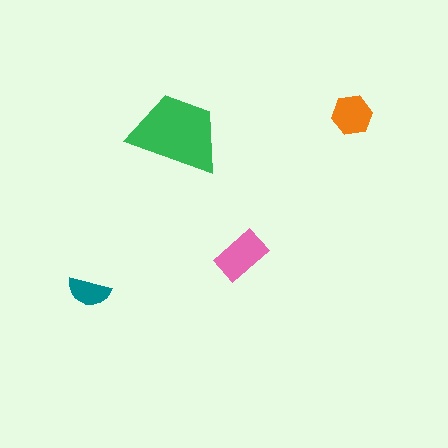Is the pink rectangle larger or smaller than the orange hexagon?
Larger.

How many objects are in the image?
There are 4 objects in the image.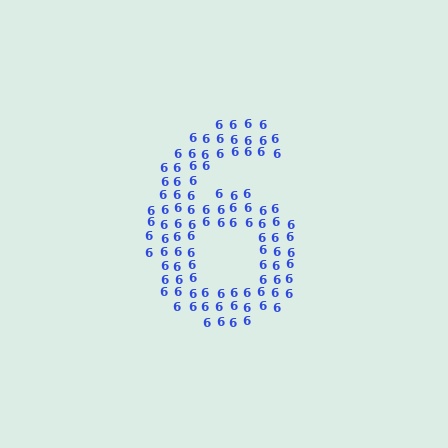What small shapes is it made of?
It is made of small digit 6's.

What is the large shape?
The large shape is the digit 6.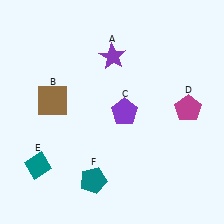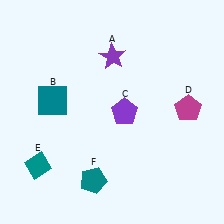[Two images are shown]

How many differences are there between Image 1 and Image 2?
There is 1 difference between the two images.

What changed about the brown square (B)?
In Image 1, B is brown. In Image 2, it changed to teal.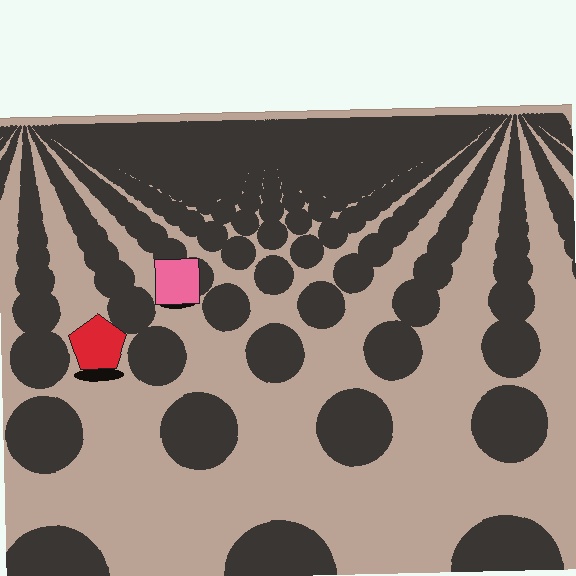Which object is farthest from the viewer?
The pink square is farthest from the viewer. It appears smaller and the ground texture around it is denser.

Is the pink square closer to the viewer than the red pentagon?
No. The red pentagon is closer — you can tell from the texture gradient: the ground texture is coarser near it.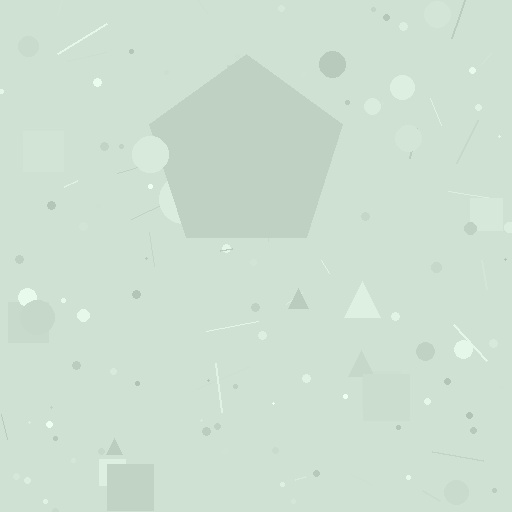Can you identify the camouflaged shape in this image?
The camouflaged shape is a pentagon.